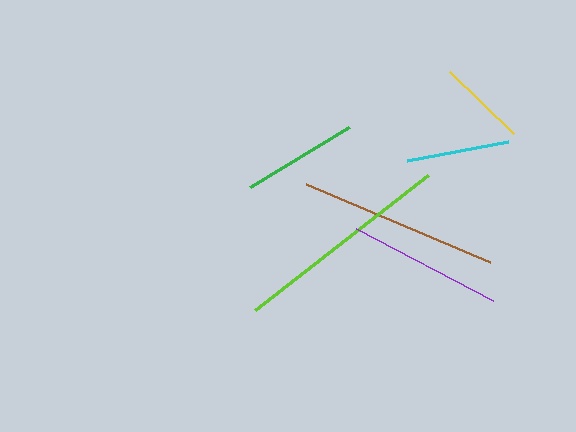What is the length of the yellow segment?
The yellow segment is approximately 89 pixels long.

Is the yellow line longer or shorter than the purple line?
The purple line is longer than the yellow line.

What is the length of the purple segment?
The purple segment is approximately 155 pixels long.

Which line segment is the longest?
The lime line is the longest at approximately 219 pixels.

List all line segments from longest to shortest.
From longest to shortest: lime, brown, purple, green, cyan, yellow.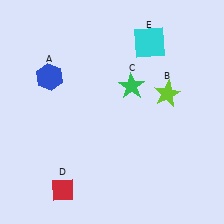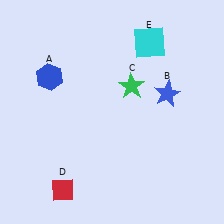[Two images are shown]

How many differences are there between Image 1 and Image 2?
There is 1 difference between the two images.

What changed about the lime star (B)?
In Image 1, B is lime. In Image 2, it changed to blue.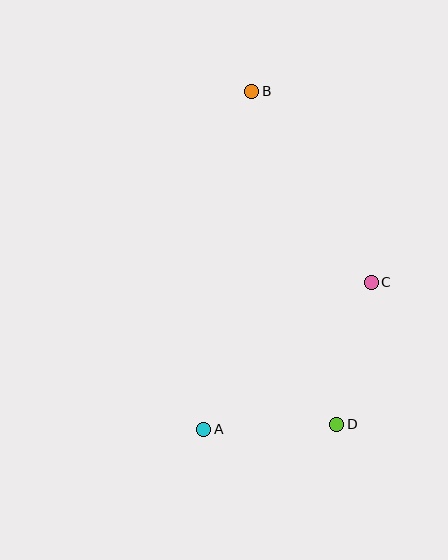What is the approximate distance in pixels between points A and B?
The distance between A and B is approximately 342 pixels.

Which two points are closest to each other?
Points A and D are closest to each other.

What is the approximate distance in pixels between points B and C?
The distance between B and C is approximately 225 pixels.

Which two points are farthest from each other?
Points B and D are farthest from each other.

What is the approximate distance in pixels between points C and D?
The distance between C and D is approximately 146 pixels.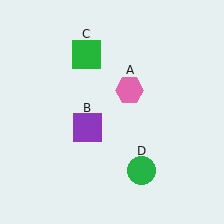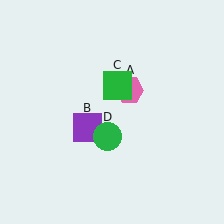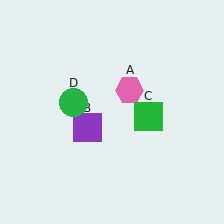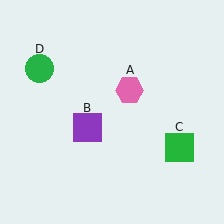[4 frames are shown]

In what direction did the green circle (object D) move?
The green circle (object D) moved up and to the left.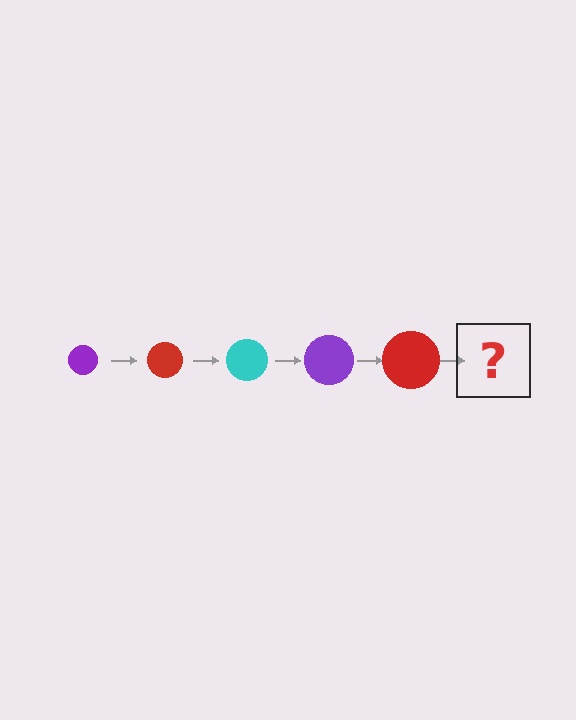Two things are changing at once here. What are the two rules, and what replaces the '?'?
The two rules are that the circle grows larger each step and the color cycles through purple, red, and cyan. The '?' should be a cyan circle, larger than the previous one.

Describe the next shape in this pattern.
It should be a cyan circle, larger than the previous one.